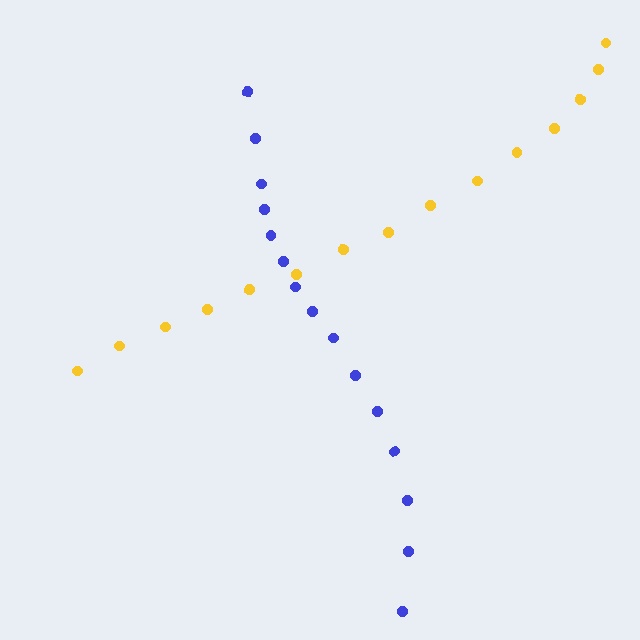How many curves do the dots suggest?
There are 2 distinct paths.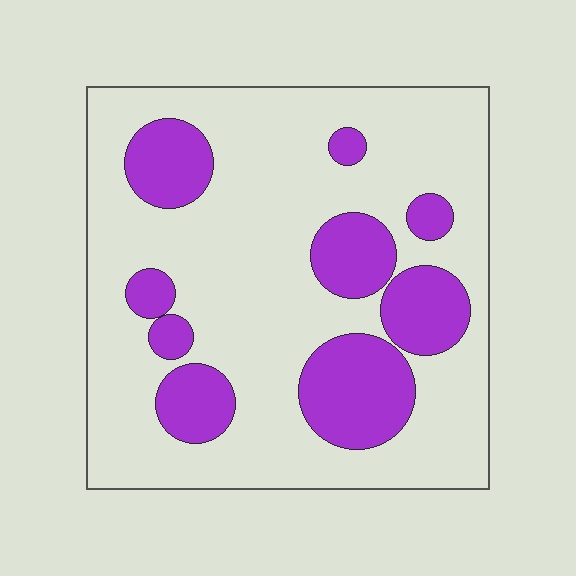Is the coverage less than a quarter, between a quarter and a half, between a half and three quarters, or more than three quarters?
Between a quarter and a half.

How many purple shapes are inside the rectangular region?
9.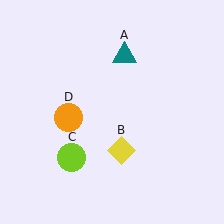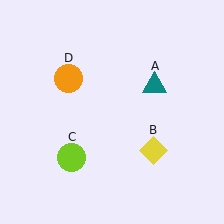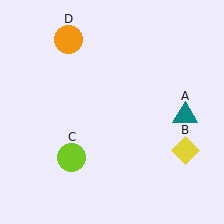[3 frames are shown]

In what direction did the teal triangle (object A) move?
The teal triangle (object A) moved down and to the right.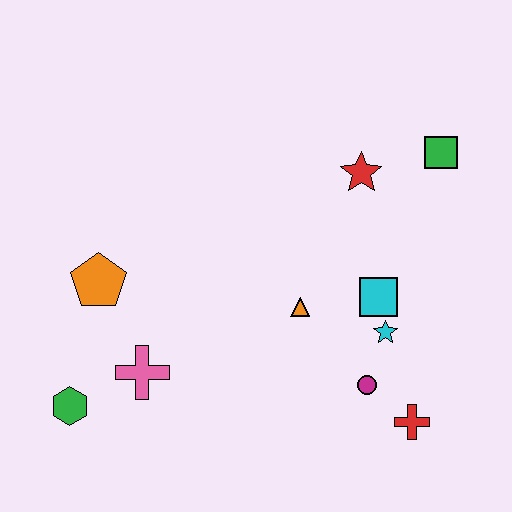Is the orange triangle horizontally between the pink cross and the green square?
Yes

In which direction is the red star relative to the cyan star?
The red star is above the cyan star.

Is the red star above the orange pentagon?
Yes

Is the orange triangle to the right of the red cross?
No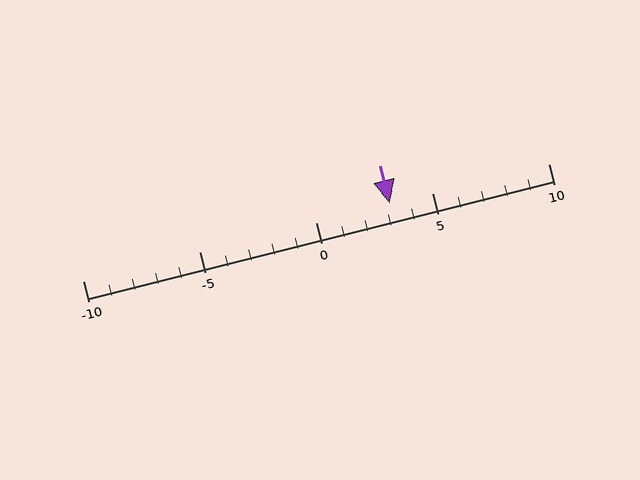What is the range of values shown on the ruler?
The ruler shows values from -10 to 10.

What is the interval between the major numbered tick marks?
The major tick marks are spaced 5 units apart.